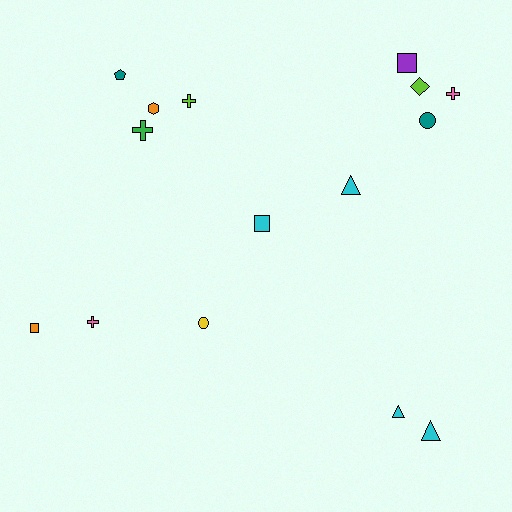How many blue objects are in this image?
There are no blue objects.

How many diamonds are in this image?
There is 1 diamond.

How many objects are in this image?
There are 15 objects.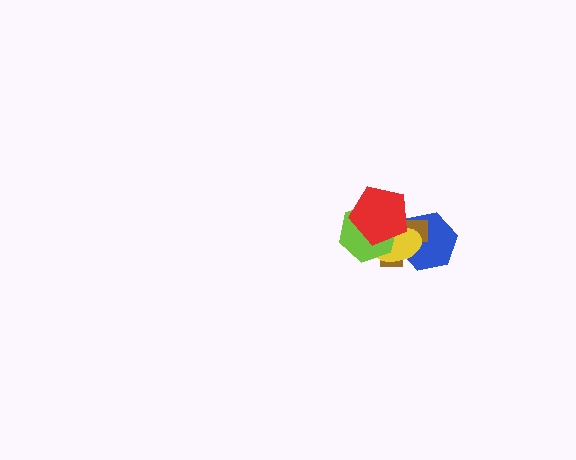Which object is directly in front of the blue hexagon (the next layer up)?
The brown cross is directly in front of the blue hexagon.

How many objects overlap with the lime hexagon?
3 objects overlap with the lime hexagon.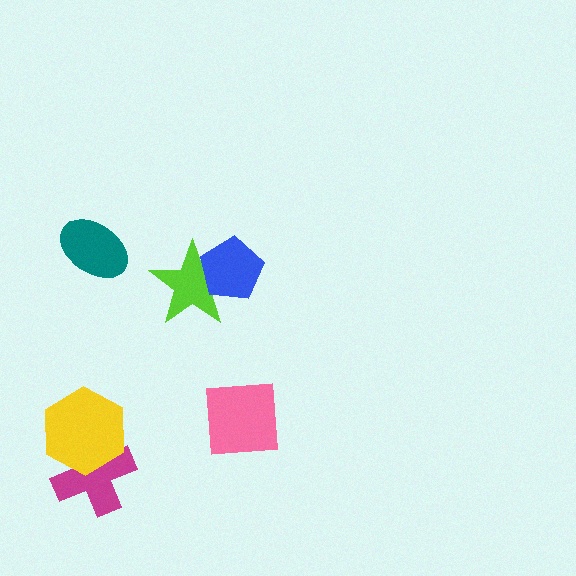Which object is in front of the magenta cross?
The yellow hexagon is in front of the magenta cross.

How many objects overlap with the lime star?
1 object overlaps with the lime star.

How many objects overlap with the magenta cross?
1 object overlaps with the magenta cross.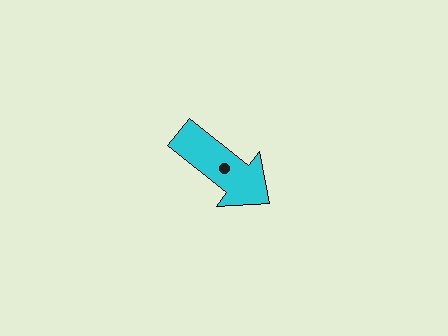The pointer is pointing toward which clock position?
Roughly 4 o'clock.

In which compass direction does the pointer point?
Southeast.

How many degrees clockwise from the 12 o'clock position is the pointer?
Approximately 128 degrees.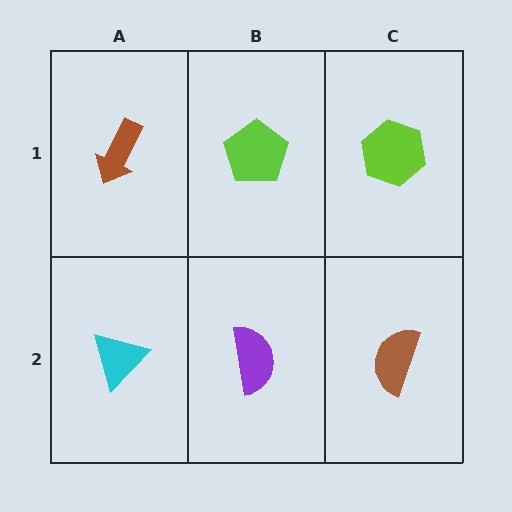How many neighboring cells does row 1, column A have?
2.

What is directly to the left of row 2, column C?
A purple semicircle.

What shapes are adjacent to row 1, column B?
A purple semicircle (row 2, column B), a brown arrow (row 1, column A), a lime hexagon (row 1, column C).